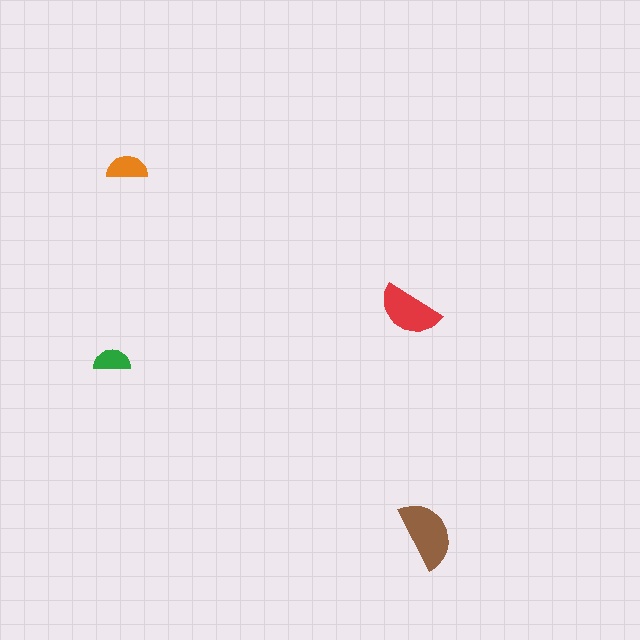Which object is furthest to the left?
The green semicircle is leftmost.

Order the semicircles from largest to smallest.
the brown one, the red one, the orange one, the green one.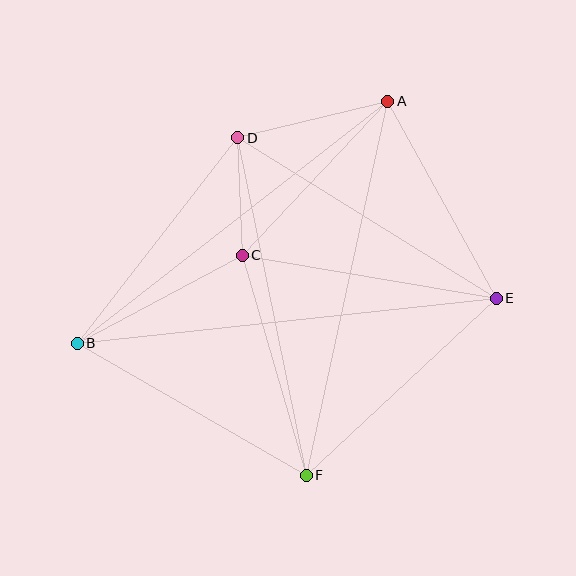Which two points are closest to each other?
Points C and D are closest to each other.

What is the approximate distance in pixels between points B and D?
The distance between B and D is approximately 261 pixels.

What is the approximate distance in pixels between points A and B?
The distance between A and B is approximately 394 pixels.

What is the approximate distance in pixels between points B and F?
The distance between B and F is approximately 264 pixels.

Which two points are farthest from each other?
Points B and E are farthest from each other.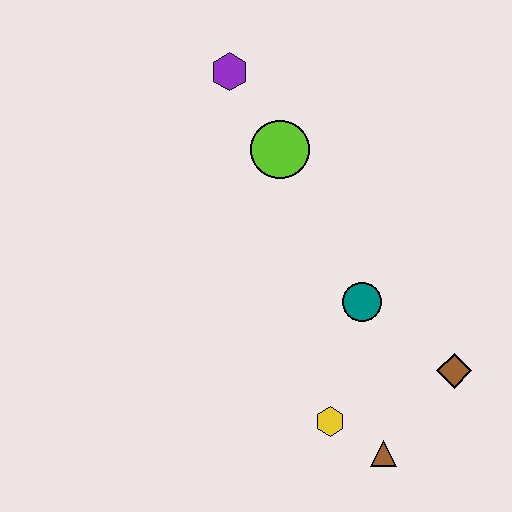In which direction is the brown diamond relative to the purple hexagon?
The brown diamond is below the purple hexagon.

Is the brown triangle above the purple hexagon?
No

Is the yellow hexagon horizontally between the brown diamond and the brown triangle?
No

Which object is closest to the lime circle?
The purple hexagon is closest to the lime circle.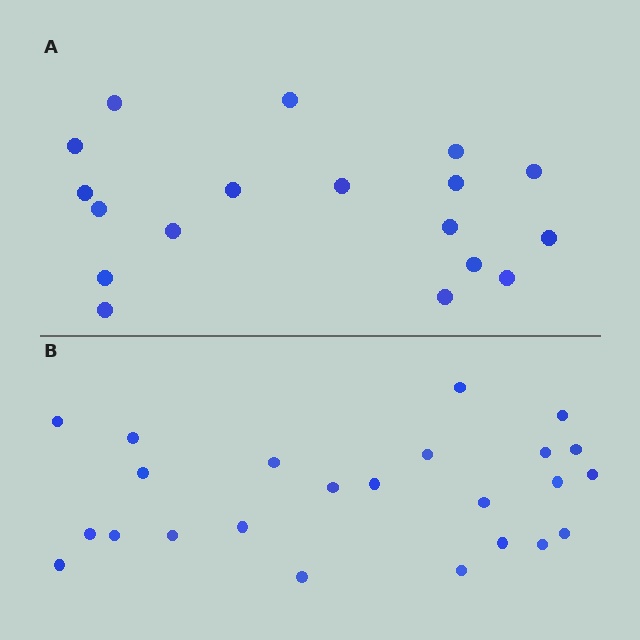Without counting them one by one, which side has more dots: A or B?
Region B (the bottom region) has more dots.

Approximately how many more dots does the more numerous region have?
Region B has about 6 more dots than region A.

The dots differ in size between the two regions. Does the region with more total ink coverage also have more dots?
No. Region A has more total ink coverage because its dots are larger, but region B actually contains more individual dots. Total area can be misleading — the number of items is what matters here.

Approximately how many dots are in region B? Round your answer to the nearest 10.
About 20 dots. (The exact count is 24, which rounds to 20.)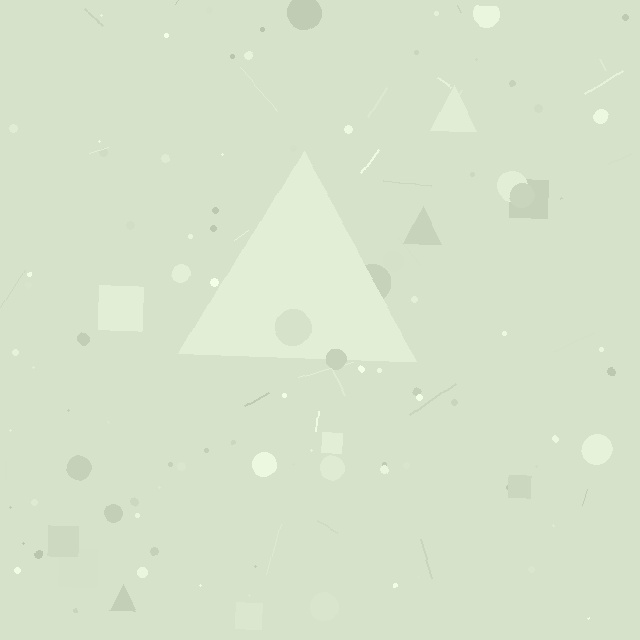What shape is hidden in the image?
A triangle is hidden in the image.